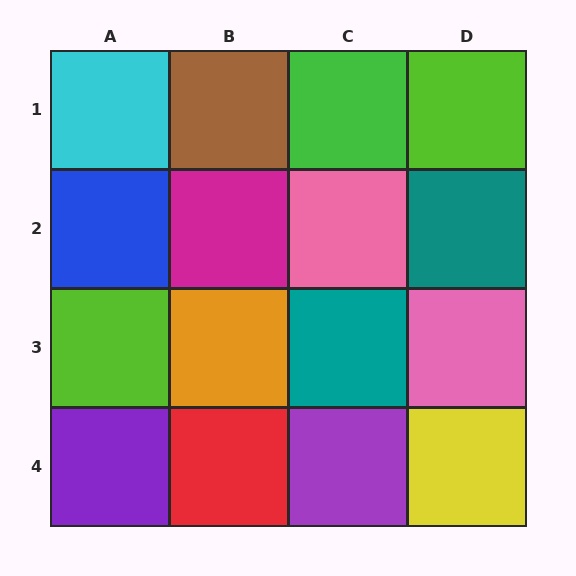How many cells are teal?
2 cells are teal.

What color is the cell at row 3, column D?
Pink.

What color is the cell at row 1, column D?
Lime.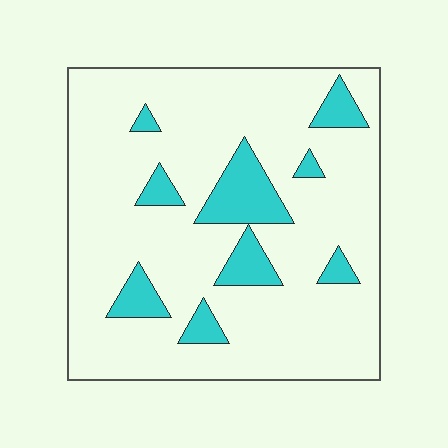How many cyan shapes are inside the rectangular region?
9.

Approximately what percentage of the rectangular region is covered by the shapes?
Approximately 15%.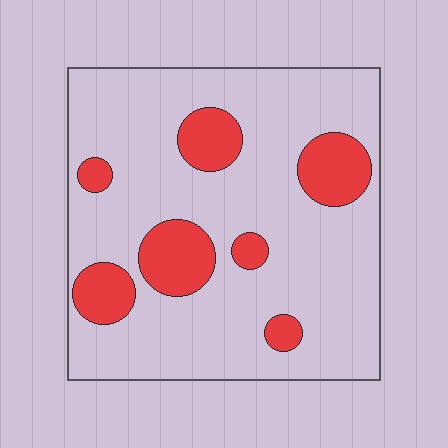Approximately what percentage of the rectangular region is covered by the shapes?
Approximately 20%.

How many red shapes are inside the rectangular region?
7.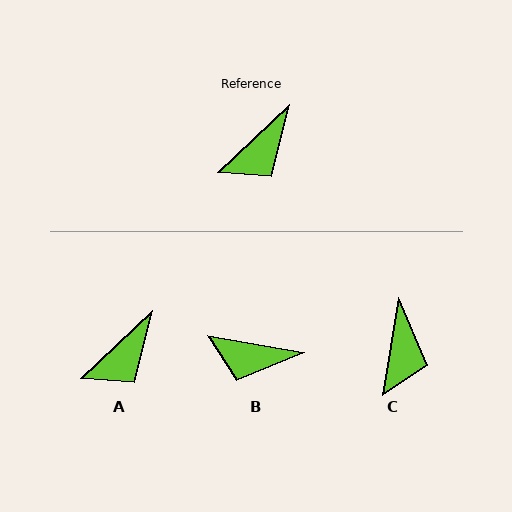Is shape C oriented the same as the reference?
No, it is off by about 38 degrees.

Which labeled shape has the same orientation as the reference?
A.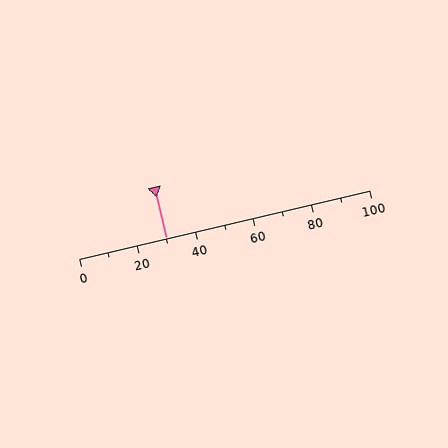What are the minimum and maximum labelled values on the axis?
The axis runs from 0 to 100.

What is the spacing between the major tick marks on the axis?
The major ticks are spaced 20 apart.